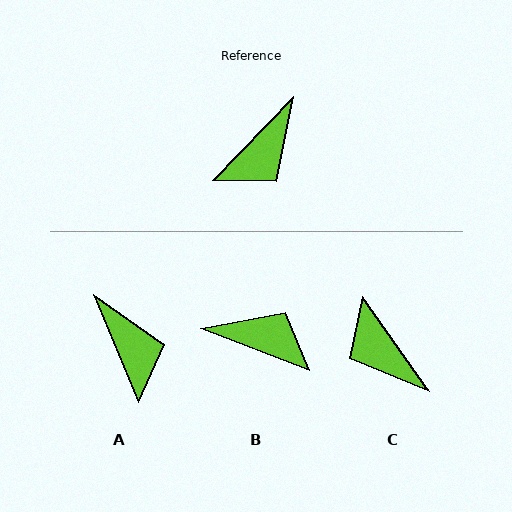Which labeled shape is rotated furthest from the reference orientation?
B, about 113 degrees away.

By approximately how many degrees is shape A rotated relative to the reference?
Approximately 66 degrees counter-clockwise.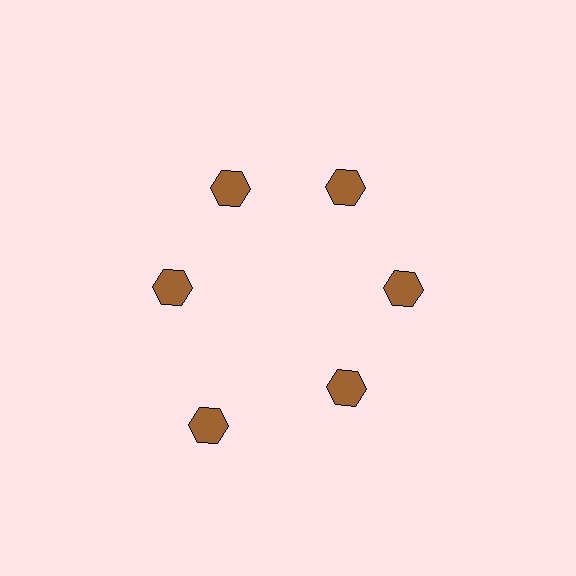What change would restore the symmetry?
The symmetry would be restored by moving it inward, back onto the ring so that all 6 hexagons sit at equal angles and equal distance from the center.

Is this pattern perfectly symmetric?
No. The 6 brown hexagons are arranged in a ring, but one element near the 7 o'clock position is pushed outward from the center, breaking the 6-fold rotational symmetry.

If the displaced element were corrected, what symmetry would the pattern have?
It would have 6-fold rotational symmetry — the pattern would map onto itself every 60 degrees.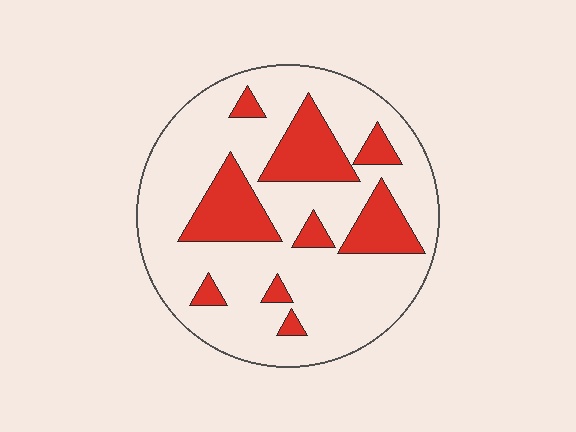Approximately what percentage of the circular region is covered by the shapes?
Approximately 25%.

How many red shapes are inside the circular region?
9.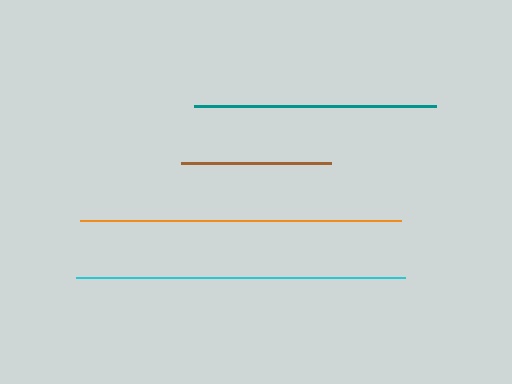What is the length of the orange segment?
The orange segment is approximately 321 pixels long.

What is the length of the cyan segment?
The cyan segment is approximately 329 pixels long.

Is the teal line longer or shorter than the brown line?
The teal line is longer than the brown line.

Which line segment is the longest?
The cyan line is the longest at approximately 329 pixels.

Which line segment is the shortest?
The brown line is the shortest at approximately 149 pixels.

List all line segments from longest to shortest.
From longest to shortest: cyan, orange, teal, brown.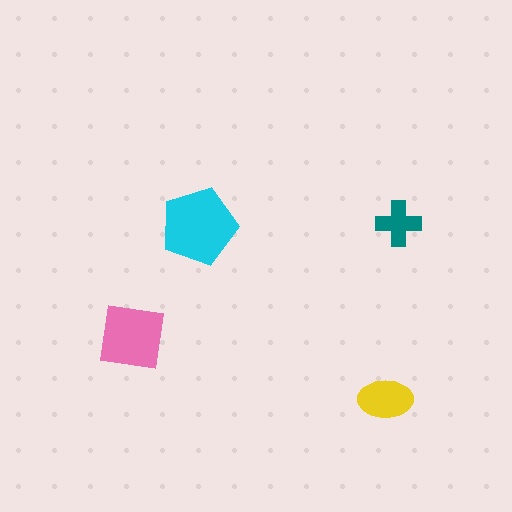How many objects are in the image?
There are 4 objects in the image.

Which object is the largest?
The cyan pentagon.